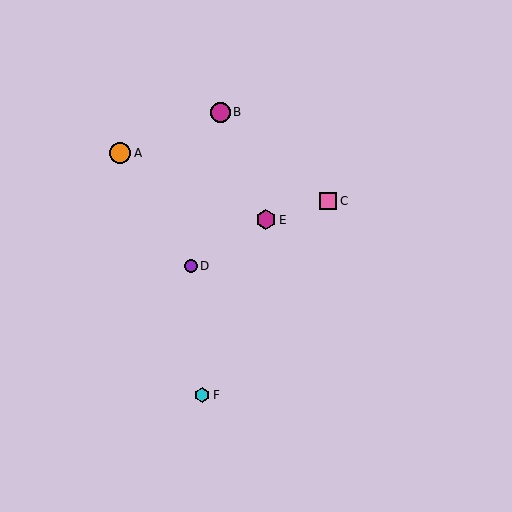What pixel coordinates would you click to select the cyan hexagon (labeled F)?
Click at (202, 395) to select the cyan hexagon F.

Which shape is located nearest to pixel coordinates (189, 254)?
The purple circle (labeled D) at (191, 266) is nearest to that location.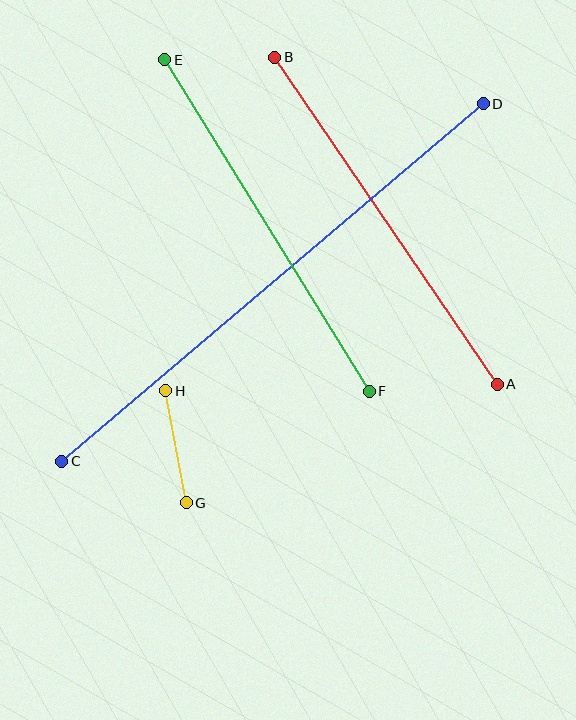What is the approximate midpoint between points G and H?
The midpoint is at approximately (176, 447) pixels.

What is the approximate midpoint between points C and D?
The midpoint is at approximately (273, 282) pixels.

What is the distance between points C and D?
The distance is approximately 553 pixels.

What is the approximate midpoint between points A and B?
The midpoint is at approximately (386, 221) pixels.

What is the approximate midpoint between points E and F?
The midpoint is at approximately (267, 225) pixels.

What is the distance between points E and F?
The distance is approximately 389 pixels.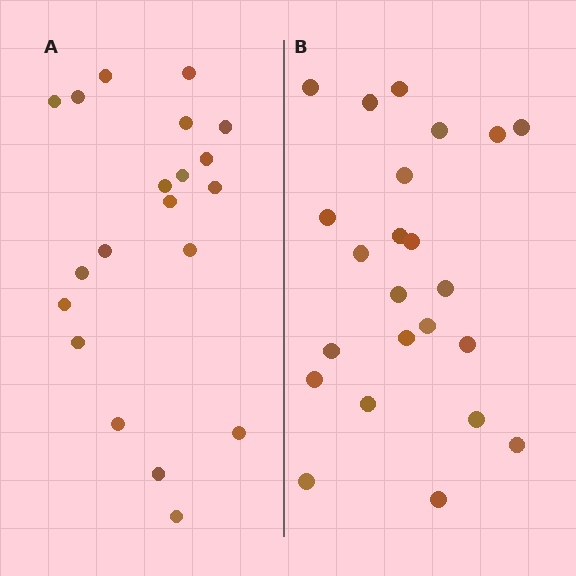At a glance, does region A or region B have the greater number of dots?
Region B (the right region) has more dots.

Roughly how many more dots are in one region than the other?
Region B has just a few more — roughly 2 or 3 more dots than region A.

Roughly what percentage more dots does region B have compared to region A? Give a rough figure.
About 15% more.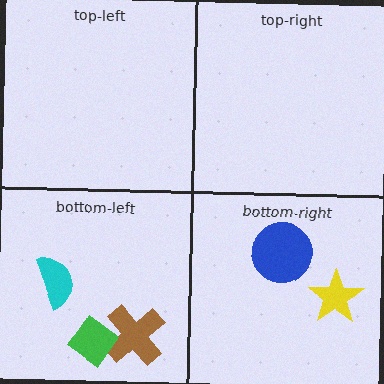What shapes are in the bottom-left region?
The brown cross, the green diamond, the cyan semicircle.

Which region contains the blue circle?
The bottom-right region.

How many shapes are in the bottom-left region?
3.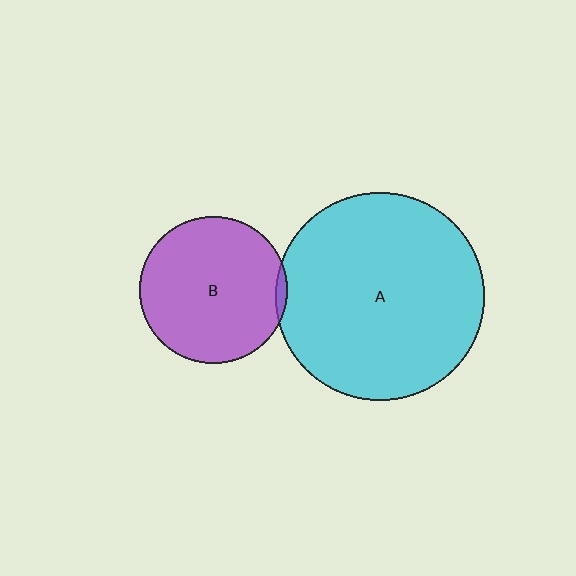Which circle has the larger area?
Circle A (cyan).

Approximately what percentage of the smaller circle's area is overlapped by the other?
Approximately 5%.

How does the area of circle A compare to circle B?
Approximately 2.0 times.